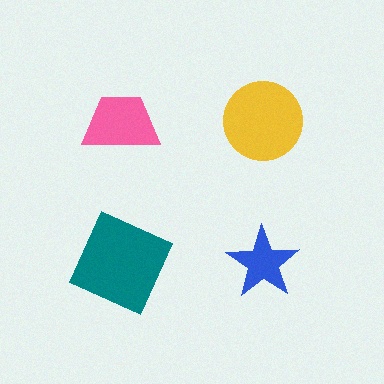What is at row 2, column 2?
A blue star.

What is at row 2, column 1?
A teal square.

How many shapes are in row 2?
2 shapes.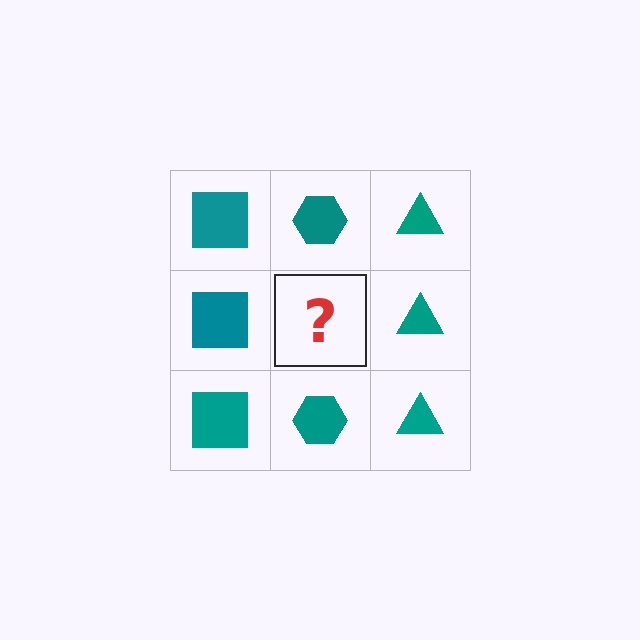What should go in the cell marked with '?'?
The missing cell should contain a teal hexagon.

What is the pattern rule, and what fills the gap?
The rule is that each column has a consistent shape. The gap should be filled with a teal hexagon.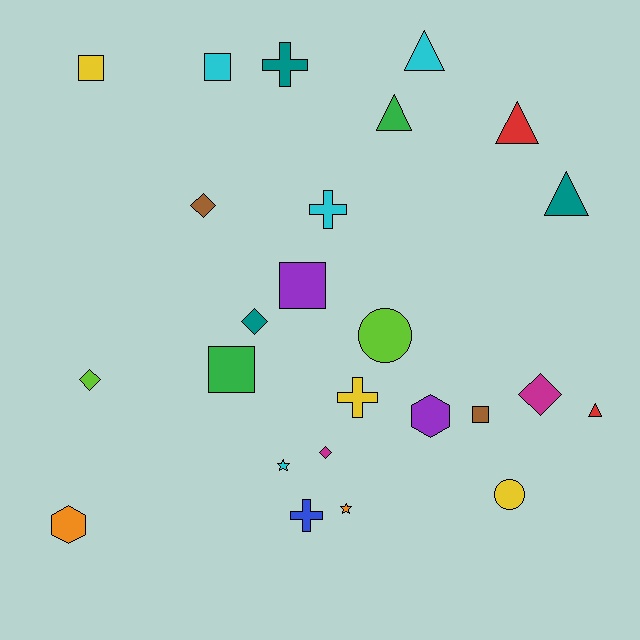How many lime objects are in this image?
There are 2 lime objects.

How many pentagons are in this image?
There are no pentagons.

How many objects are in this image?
There are 25 objects.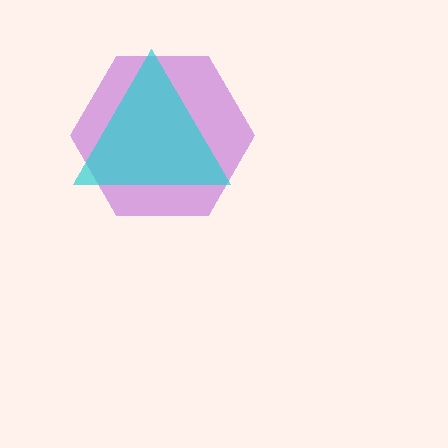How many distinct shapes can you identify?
There are 2 distinct shapes: a purple hexagon, a cyan triangle.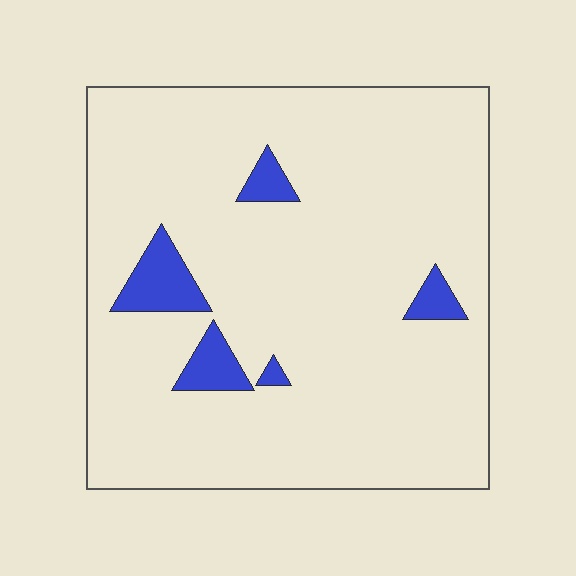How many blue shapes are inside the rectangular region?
5.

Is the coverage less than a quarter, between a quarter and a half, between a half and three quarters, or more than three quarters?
Less than a quarter.